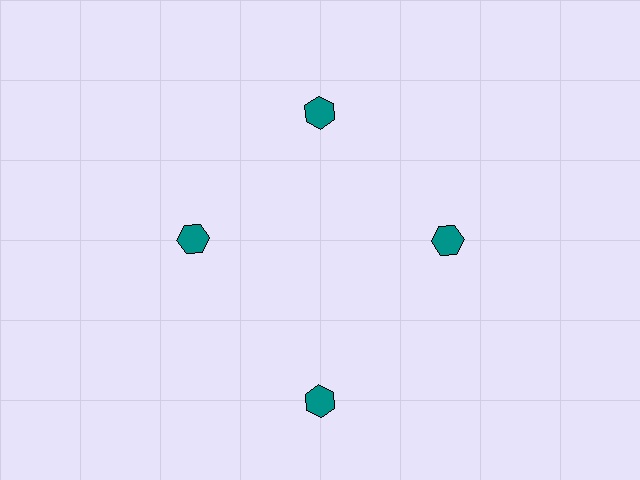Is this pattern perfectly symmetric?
No. The 4 teal hexagons are arranged in a ring, but one element near the 6 o'clock position is pushed outward from the center, breaking the 4-fold rotational symmetry.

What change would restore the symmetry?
The symmetry would be restored by moving it inward, back onto the ring so that all 4 hexagons sit at equal angles and equal distance from the center.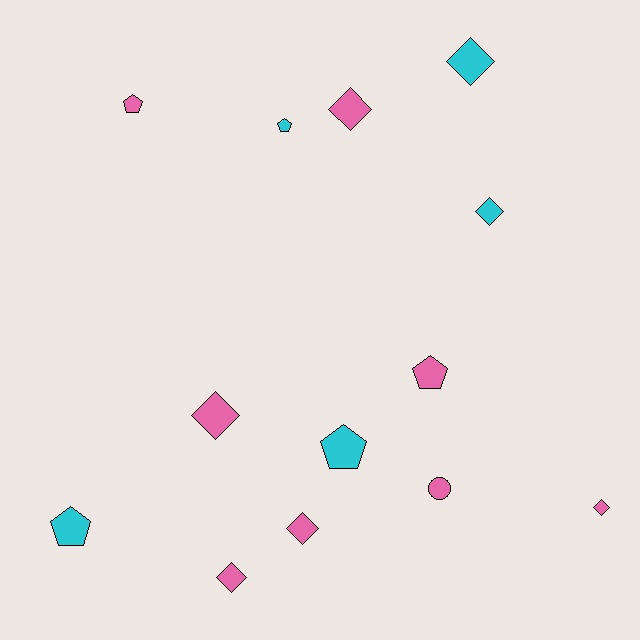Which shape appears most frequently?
Diamond, with 7 objects.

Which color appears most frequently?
Pink, with 8 objects.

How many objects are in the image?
There are 13 objects.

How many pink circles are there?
There is 1 pink circle.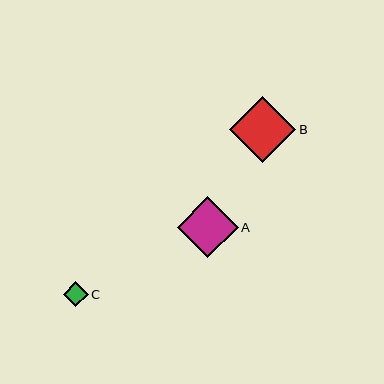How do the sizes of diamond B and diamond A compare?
Diamond B and diamond A are approximately the same size.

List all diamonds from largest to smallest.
From largest to smallest: B, A, C.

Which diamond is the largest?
Diamond B is the largest with a size of approximately 67 pixels.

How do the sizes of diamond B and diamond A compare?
Diamond B and diamond A are approximately the same size.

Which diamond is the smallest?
Diamond C is the smallest with a size of approximately 25 pixels.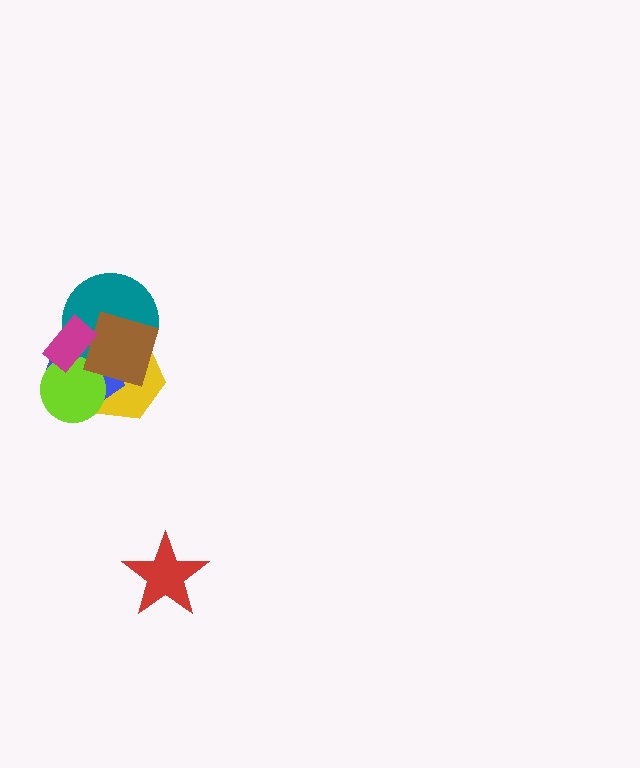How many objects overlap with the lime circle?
3 objects overlap with the lime circle.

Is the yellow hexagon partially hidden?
Yes, it is partially covered by another shape.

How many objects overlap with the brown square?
3 objects overlap with the brown square.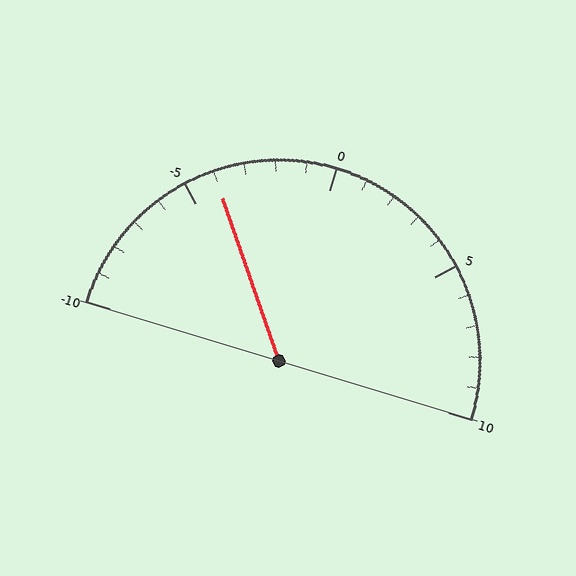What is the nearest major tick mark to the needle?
The nearest major tick mark is -5.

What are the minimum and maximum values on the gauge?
The gauge ranges from -10 to 10.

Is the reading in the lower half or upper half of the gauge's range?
The reading is in the lower half of the range (-10 to 10).